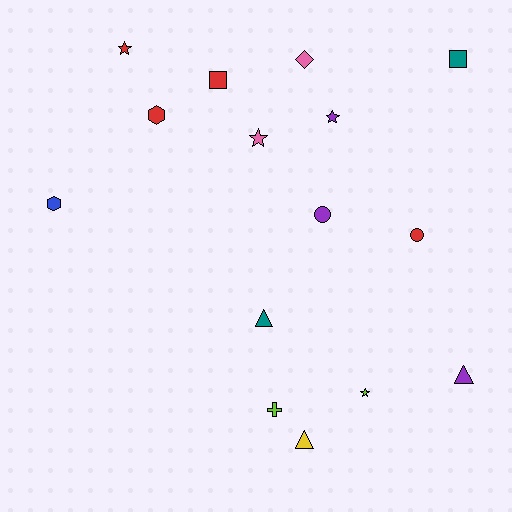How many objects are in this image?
There are 15 objects.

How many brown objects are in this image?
There are no brown objects.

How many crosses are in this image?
There is 1 cross.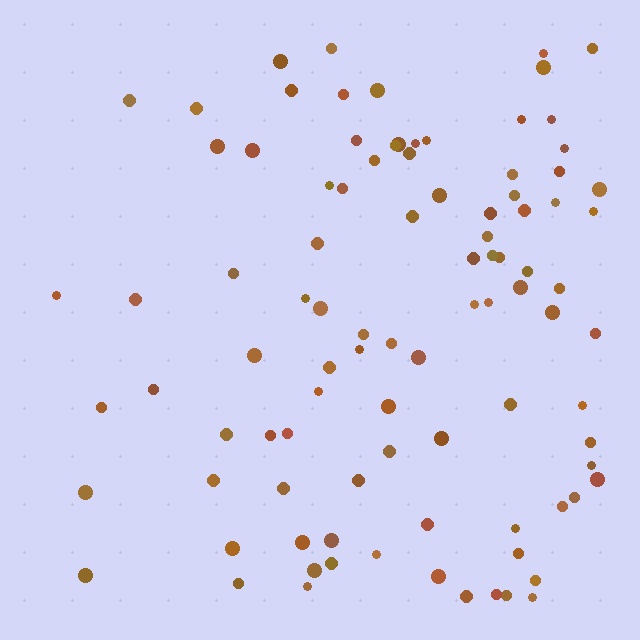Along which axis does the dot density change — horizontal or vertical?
Horizontal.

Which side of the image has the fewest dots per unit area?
The left.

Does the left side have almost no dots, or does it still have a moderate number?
Still a moderate number, just noticeably fewer than the right.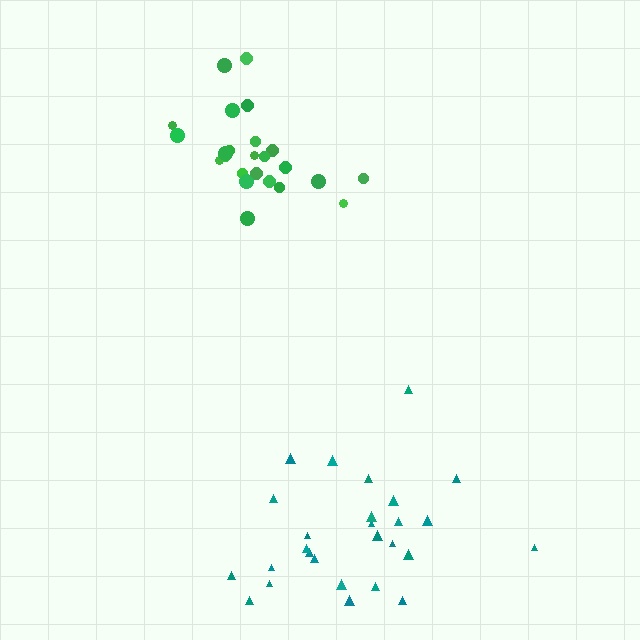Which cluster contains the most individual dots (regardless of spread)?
Teal (27).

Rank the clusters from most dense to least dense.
green, teal.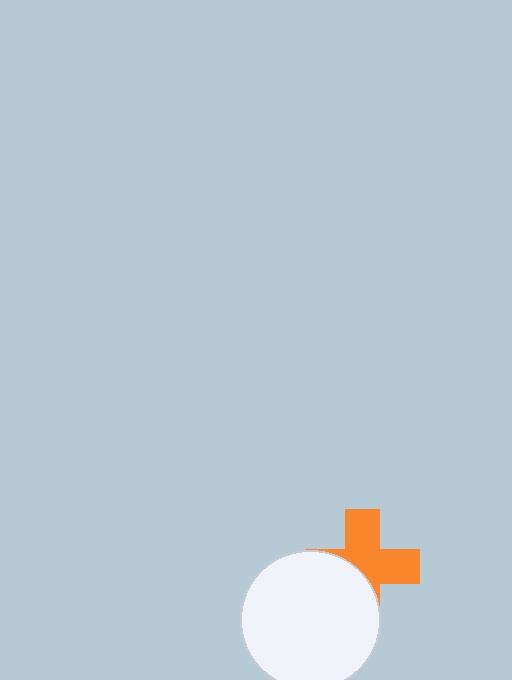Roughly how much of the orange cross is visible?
About half of it is visible (roughly 57%).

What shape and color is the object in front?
The object in front is a white circle.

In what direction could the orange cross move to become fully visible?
The orange cross could move toward the upper-right. That would shift it out from behind the white circle entirely.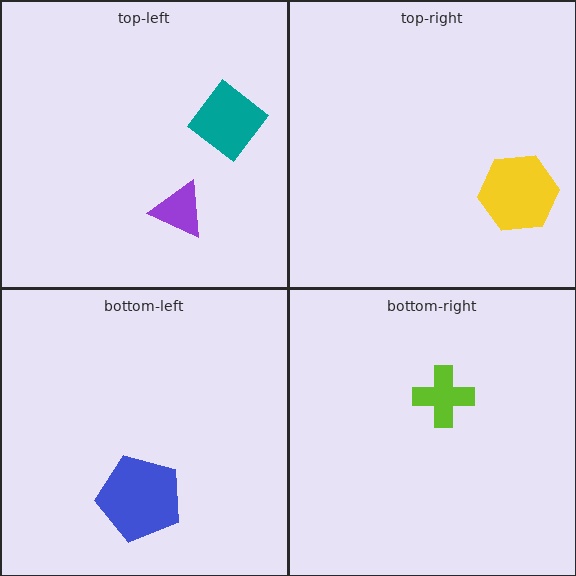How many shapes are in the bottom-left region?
1.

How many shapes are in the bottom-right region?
1.